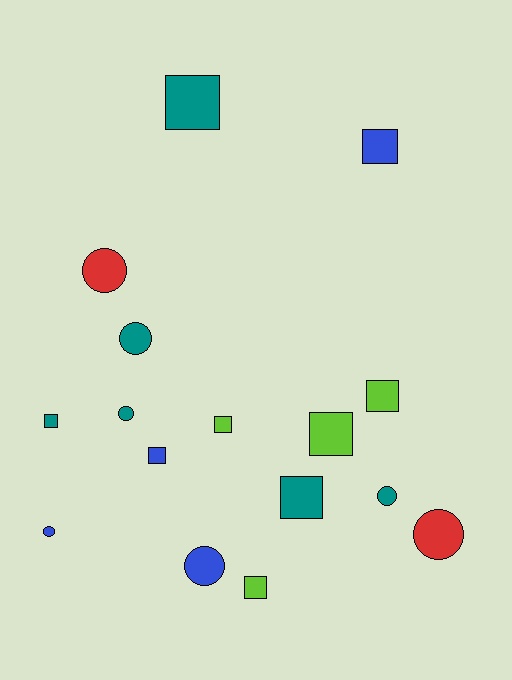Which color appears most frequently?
Teal, with 6 objects.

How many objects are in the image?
There are 16 objects.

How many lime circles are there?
There are no lime circles.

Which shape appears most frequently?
Square, with 9 objects.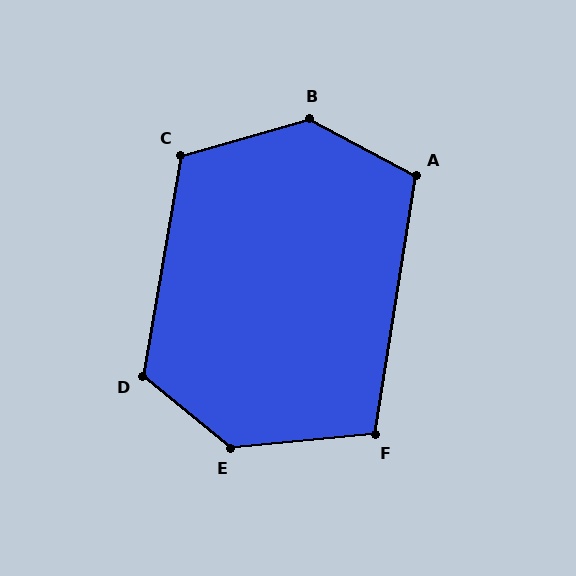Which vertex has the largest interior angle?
B, at approximately 136 degrees.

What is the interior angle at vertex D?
Approximately 119 degrees (obtuse).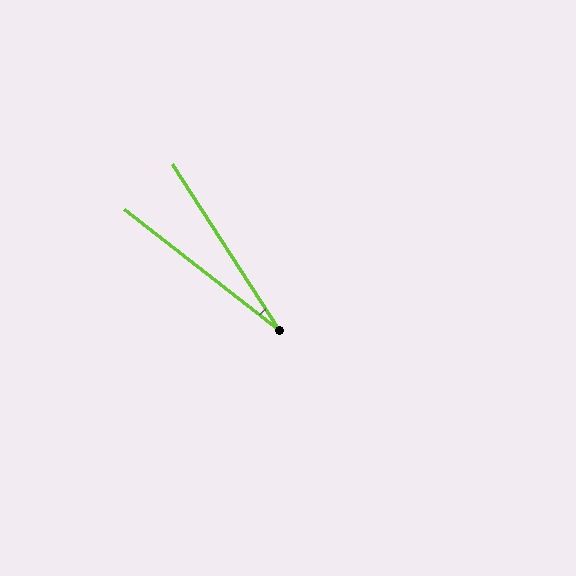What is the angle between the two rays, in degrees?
Approximately 19 degrees.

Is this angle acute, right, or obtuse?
It is acute.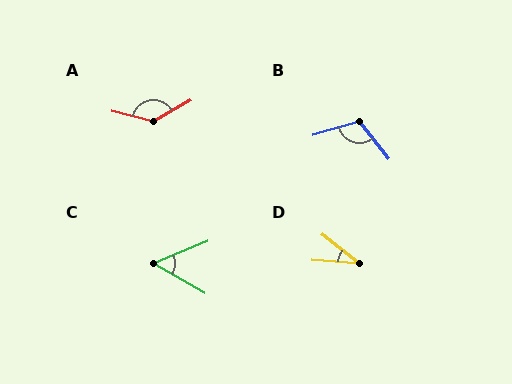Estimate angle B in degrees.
Approximately 112 degrees.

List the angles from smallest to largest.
D (34°), C (52°), B (112°), A (136°).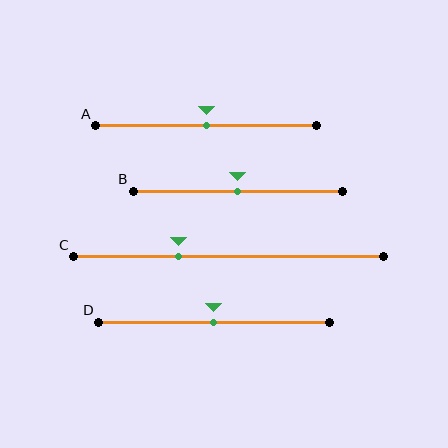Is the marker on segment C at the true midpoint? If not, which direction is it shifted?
No, the marker on segment C is shifted to the left by about 16% of the segment length.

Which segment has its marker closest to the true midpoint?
Segment A has its marker closest to the true midpoint.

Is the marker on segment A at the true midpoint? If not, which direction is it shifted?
Yes, the marker on segment A is at the true midpoint.